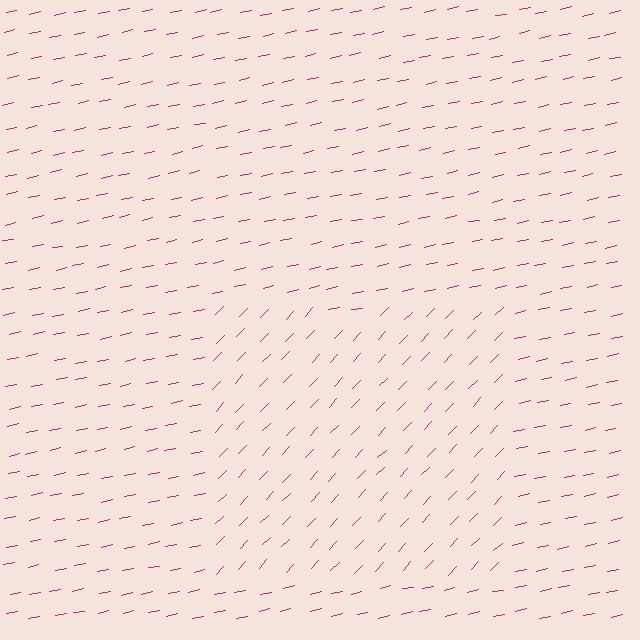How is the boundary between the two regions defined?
The boundary is defined purely by a change in line orientation (approximately 34 degrees difference). All lines are the same color and thickness.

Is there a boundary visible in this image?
Yes, there is a texture boundary formed by a change in line orientation.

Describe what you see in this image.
The image is filled with small magenta line segments. A rectangle region in the image has lines oriented differently from the surrounding lines, creating a visible texture boundary.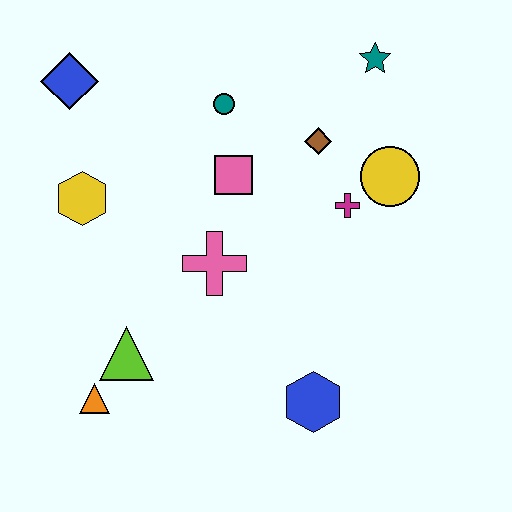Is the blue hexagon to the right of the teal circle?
Yes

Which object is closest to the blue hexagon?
The pink cross is closest to the blue hexagon.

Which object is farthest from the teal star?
The orange triangle is farthest from the teal star.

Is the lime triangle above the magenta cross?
No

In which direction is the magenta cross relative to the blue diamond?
The magenta cross is to the right of the blue diamond.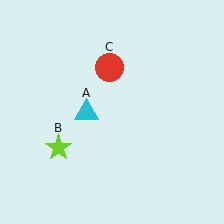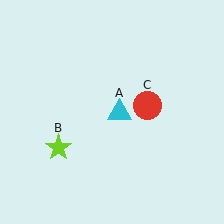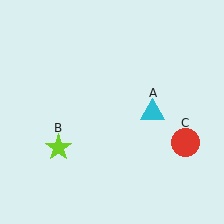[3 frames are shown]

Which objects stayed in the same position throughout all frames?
Lime star (object B) remained stationary.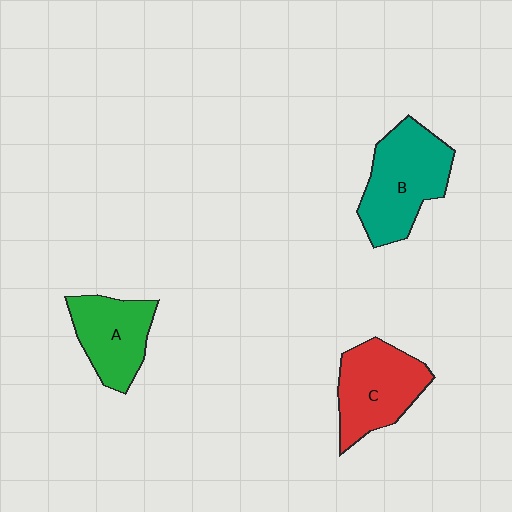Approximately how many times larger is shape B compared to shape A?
Approximately 1.3 times.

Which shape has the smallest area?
Shape A (green).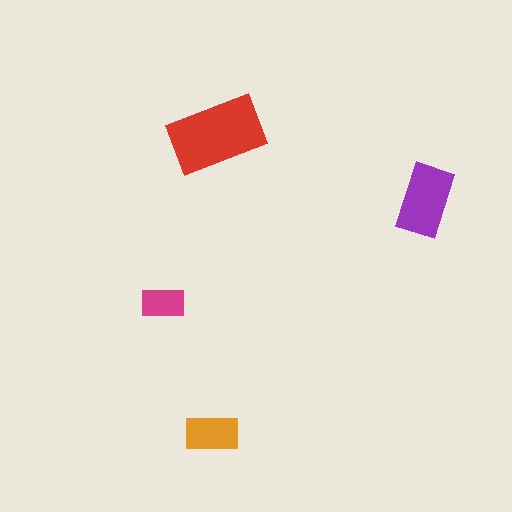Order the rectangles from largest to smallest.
the red one, the purple one, the orange one, the magenta one.